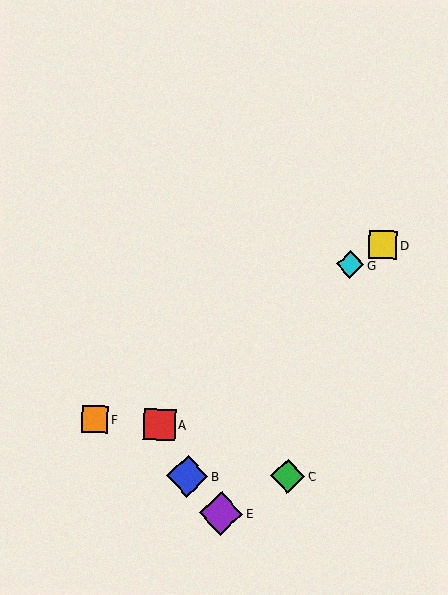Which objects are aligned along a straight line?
Objects D, F, G are aligned along a straight line.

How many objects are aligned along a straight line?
3 objects (D, F, G) are aligned along a straight line.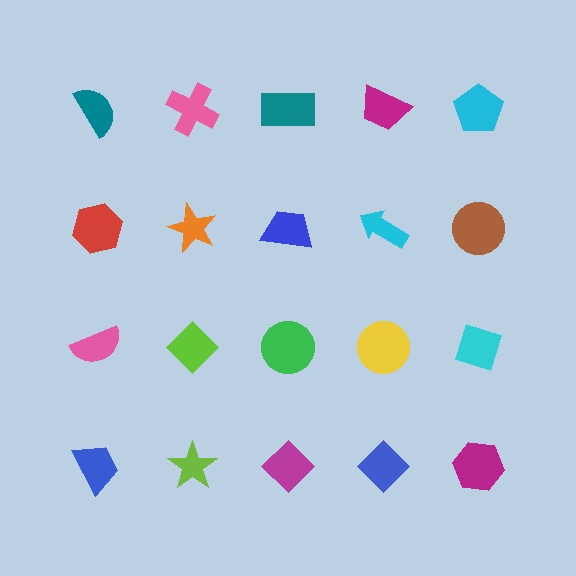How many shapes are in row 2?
5 shapes.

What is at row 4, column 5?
A magenta hexagon.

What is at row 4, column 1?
A blue trapezoid.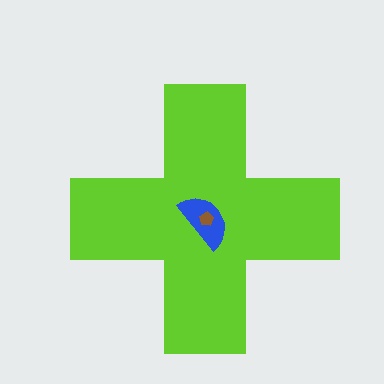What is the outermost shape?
The lime cross.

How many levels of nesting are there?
3.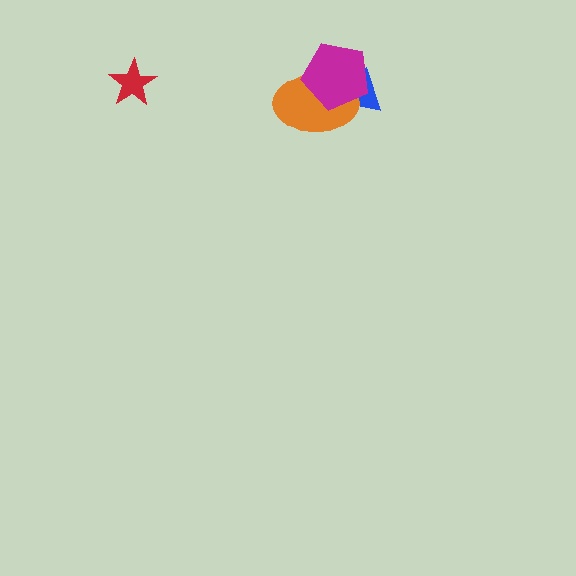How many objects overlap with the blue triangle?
2 objects overlap with the blue triangle.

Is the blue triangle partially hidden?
Yes, it is partially covered by another shape.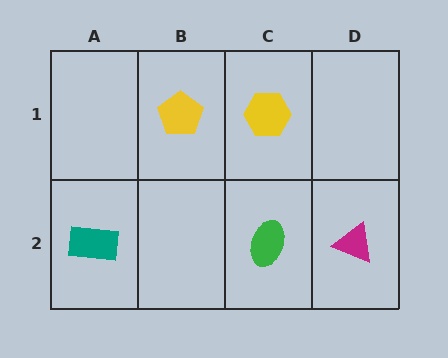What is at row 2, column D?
A magenta triangle.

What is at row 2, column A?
A teal rectangle.